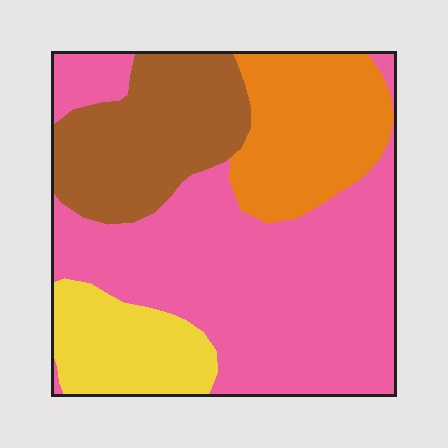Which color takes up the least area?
Yellow, at roughly 15%.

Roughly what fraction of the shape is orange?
Orange covers 18% of the shape.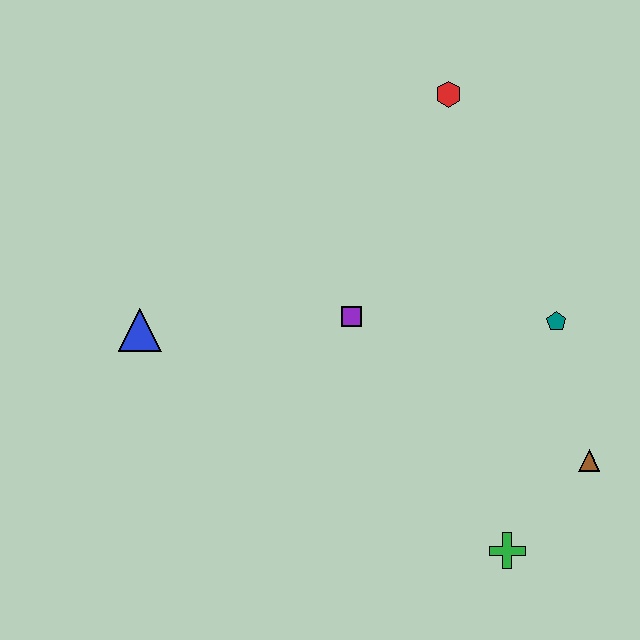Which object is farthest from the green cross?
The red hexagon is farthest from the green cross.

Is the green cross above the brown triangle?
No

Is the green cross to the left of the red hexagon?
No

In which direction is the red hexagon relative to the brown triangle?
The red hexagon is above the brown triangle.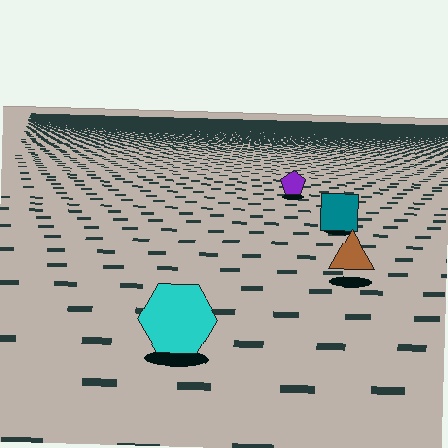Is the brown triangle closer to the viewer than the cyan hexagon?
No. The cyan hexagon is closer — you can tell from the texture gradient: the ground texture is coarser near it.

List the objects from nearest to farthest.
From nearest to farthest: the cyan hexagon, the brown triangle, the teal square, the purple pentagon.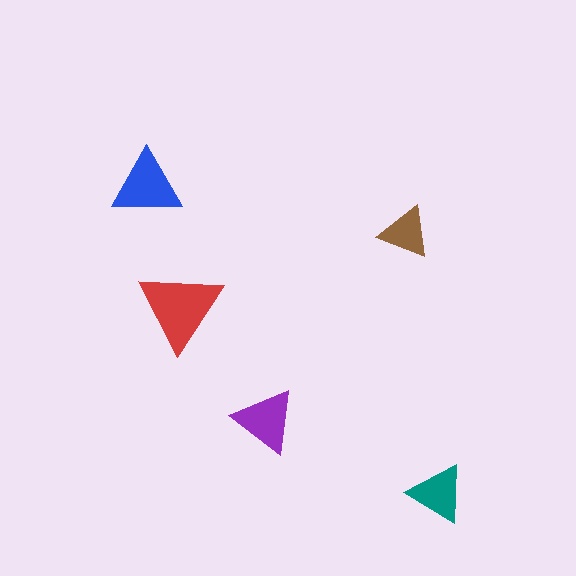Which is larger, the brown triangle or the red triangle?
The red one.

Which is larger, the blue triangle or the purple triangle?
The blue one.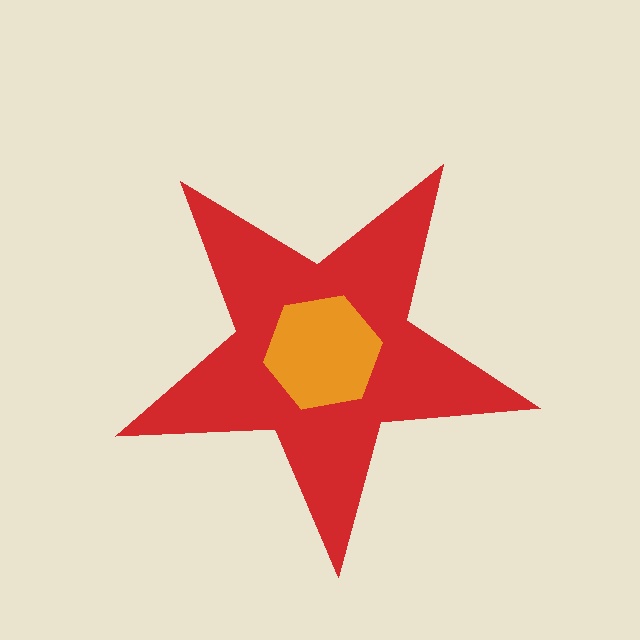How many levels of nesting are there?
2.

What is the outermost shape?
The red star.